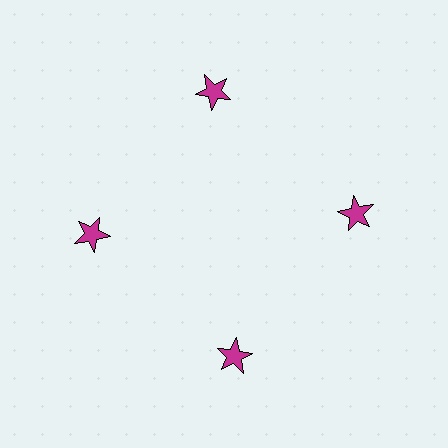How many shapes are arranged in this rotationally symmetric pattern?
There are 4 shapes, arranged in 4 groups of 1.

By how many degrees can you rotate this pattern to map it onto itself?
The pattern maps onto itself every 90 degrees of rotation.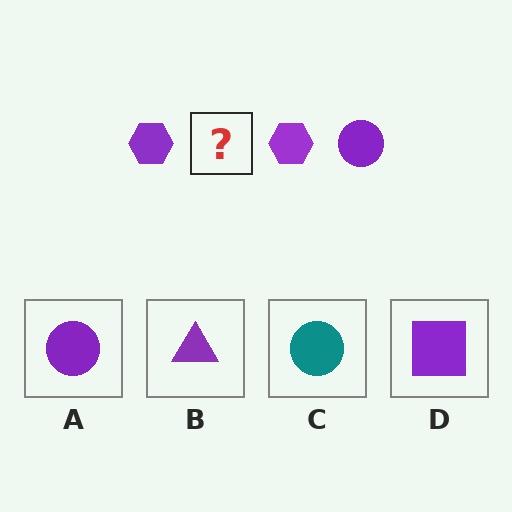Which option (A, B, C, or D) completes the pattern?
A.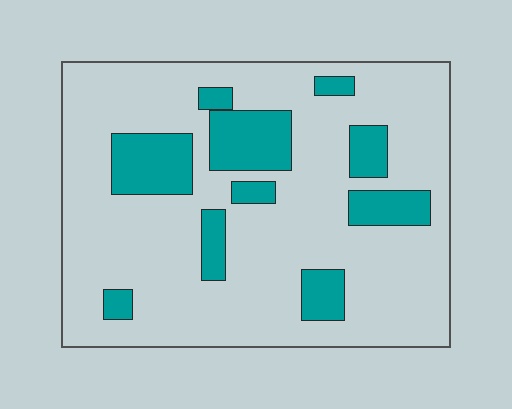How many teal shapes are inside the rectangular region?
10.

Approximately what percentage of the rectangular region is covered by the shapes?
Approximately 20%.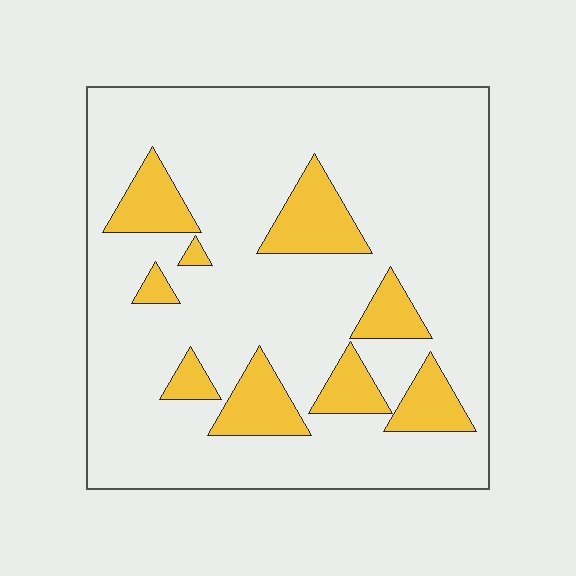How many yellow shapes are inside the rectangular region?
9.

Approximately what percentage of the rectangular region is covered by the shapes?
Approximately 20%.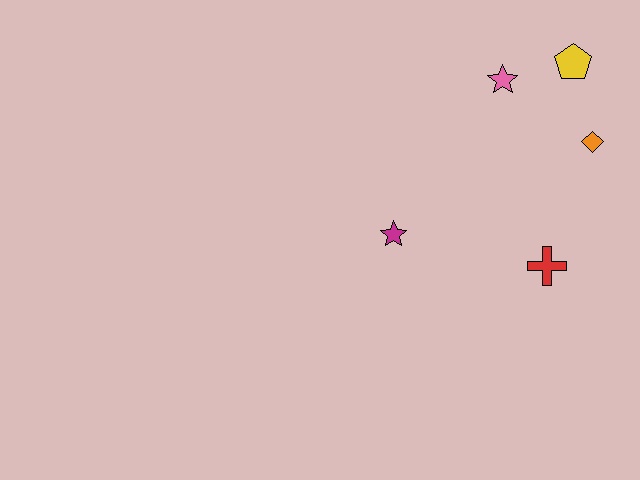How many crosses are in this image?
There is 1 cross.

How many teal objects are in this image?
There are no teal objects.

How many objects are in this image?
There are 5 objects.